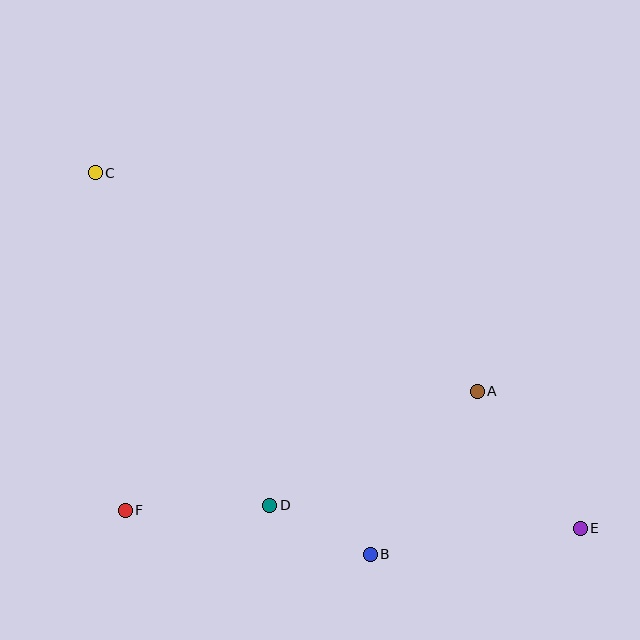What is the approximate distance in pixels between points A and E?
The distance between A and E is approximately 172 pixels.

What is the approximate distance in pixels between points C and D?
The distance between C and D is approximately 376 pixels.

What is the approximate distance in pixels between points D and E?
The distance between D and E is approximately 311 pixels.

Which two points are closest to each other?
Points B and D are closest to each other.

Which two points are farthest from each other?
Points C and E are farthest from each other.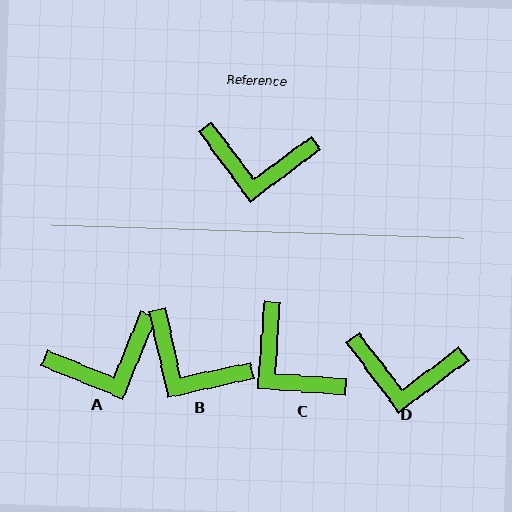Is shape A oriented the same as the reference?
No, it is off by about 31 degrees.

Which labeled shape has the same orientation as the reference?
D.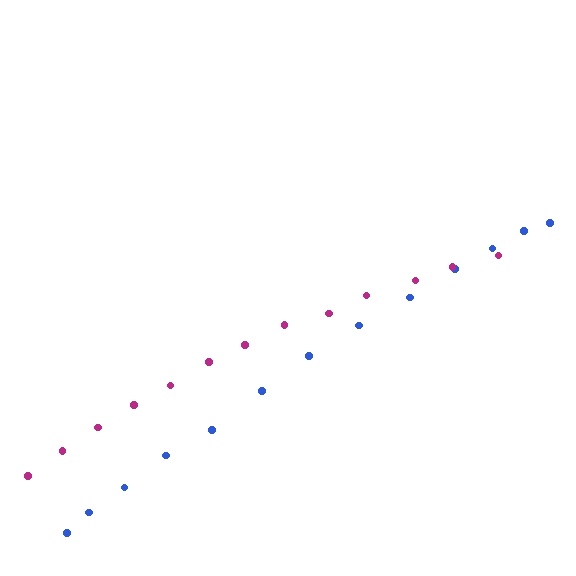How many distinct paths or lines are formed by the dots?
There are 2 distinct paths.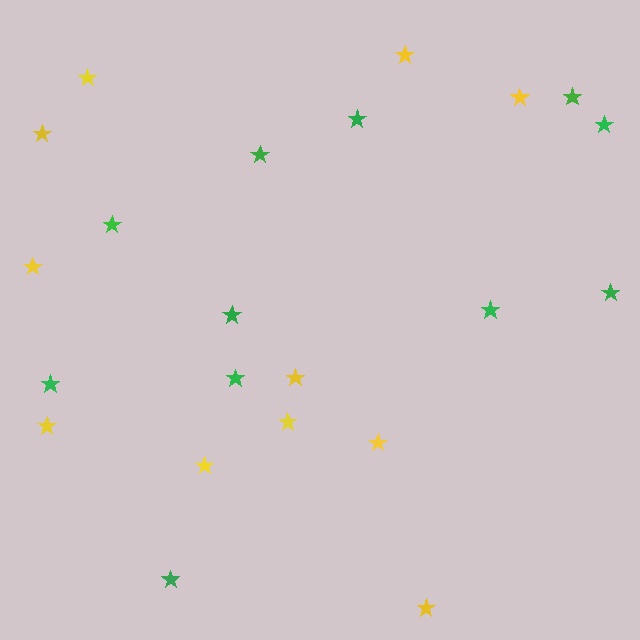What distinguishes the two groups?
There are 2 groups: one group of green stars (11) and one group of yellow stars (11).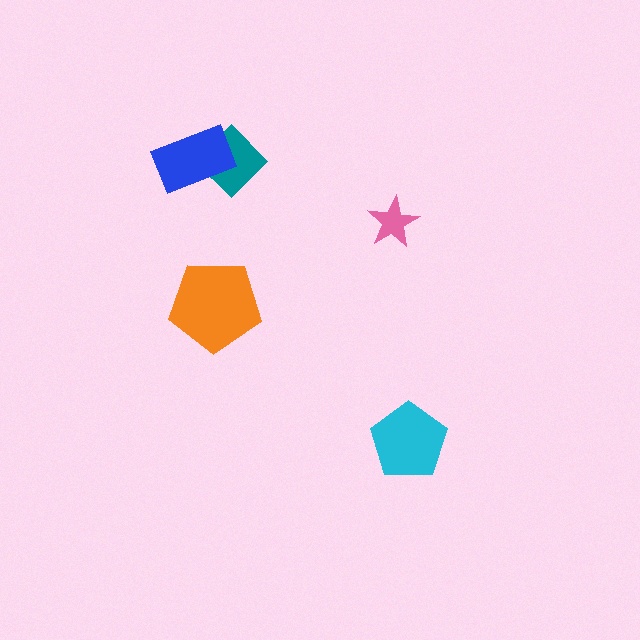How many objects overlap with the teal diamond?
1 object overlaps with the teal diamond.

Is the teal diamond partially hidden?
Yes, it is partially covered by another shape.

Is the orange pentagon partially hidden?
No, no other shape covers it.